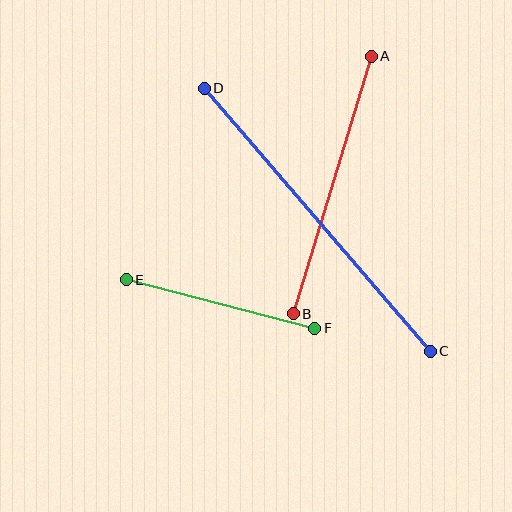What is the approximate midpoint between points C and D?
The midpoint is at approximately (317, 220) pixels.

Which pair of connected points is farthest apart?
Points C and D are farthest apart.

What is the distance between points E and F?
The distance is approximately 195 pixels.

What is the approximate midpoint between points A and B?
The midpoint is at approximately (332, 185) pixels.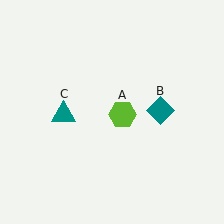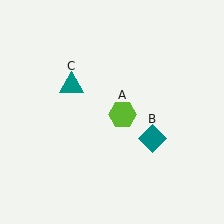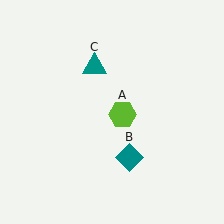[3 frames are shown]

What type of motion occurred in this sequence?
The teal diamond (object B), teal triangle (object C) rotated clockwise around the center of the scene.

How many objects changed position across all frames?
2 objects changed position: teal diamond (object B), teal triangle (object C).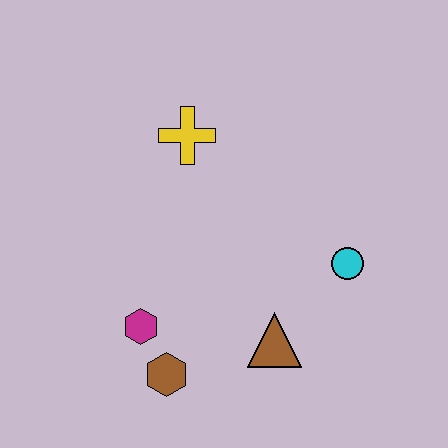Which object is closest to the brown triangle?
The cyan circle is closest to the brown triangle.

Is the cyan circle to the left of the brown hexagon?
No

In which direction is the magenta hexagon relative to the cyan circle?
The magenta hexagon is to the left of the cyan circle.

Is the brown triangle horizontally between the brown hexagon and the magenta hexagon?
No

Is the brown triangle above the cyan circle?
No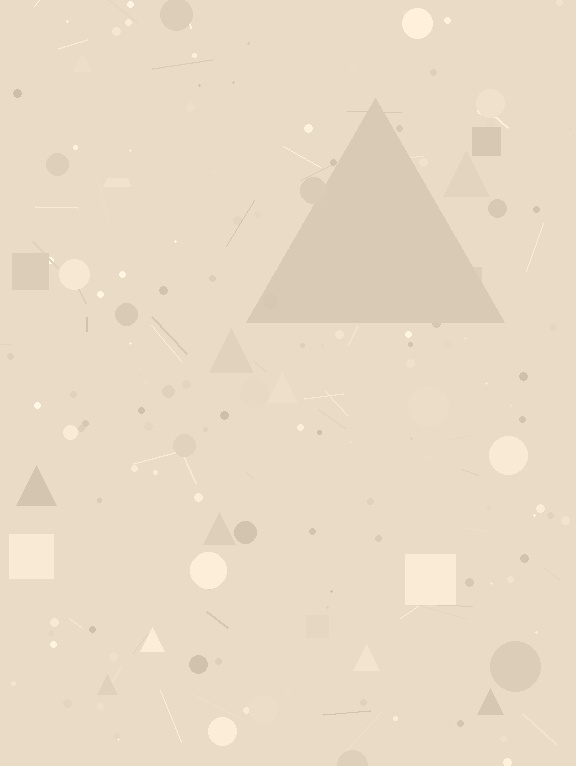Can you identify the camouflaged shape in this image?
The camouflaged shape is a triangle.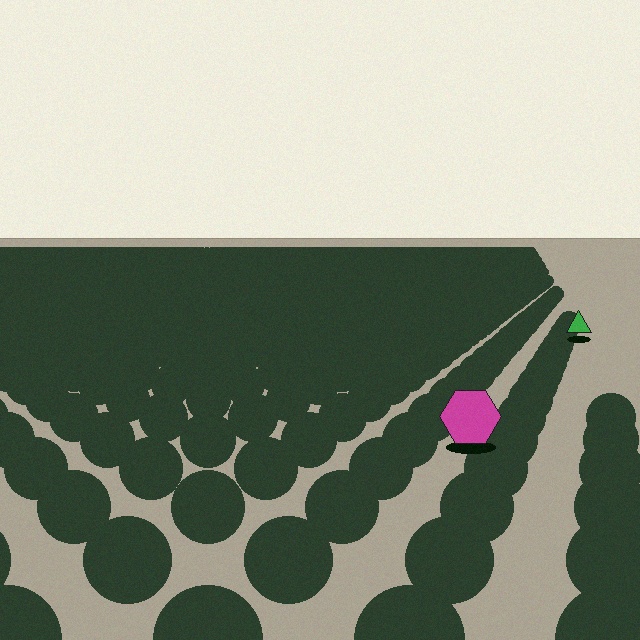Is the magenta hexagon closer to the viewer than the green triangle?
Yes. The magenta hexagon is closer — you can tell from the texture gradient: the ground texture is coarser near it.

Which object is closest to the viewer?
The magenta hexagon is closest. The texture marks near it are larger and more spread out.